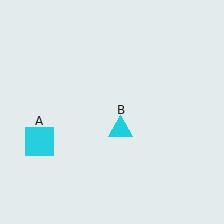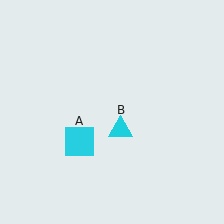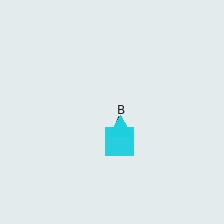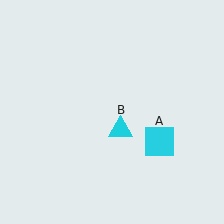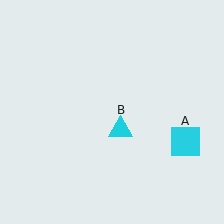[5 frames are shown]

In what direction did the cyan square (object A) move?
The cyan square (object A) moved right.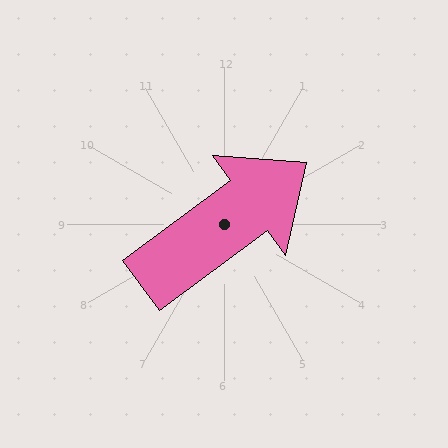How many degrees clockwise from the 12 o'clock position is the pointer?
Approximately 54 degrees.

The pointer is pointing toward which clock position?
Roughly 2 o'clock.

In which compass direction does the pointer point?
Northeast.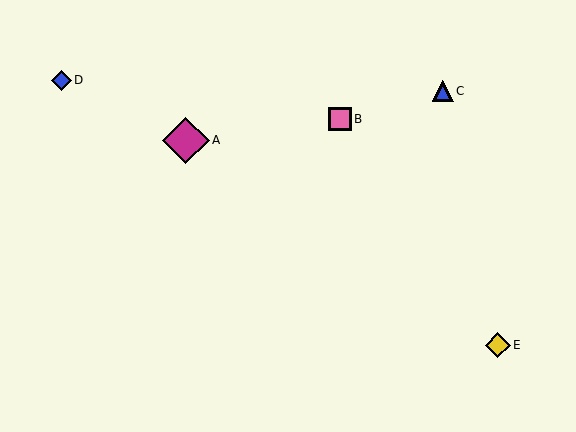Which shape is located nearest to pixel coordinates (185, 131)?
The magenta diamond (labeled A) at (186, 140) is nearest to that location.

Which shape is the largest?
The magenta diamond (labeled A) is the largest.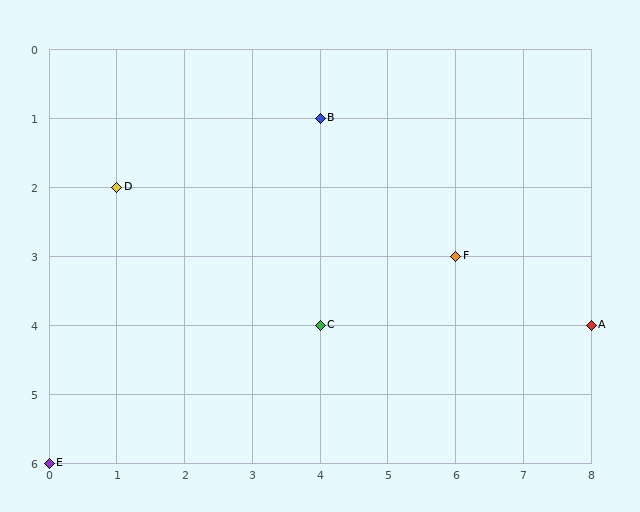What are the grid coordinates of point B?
Point B is at grid coordinates (4, 1).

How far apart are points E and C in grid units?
Points E and C are 4 columns and 2 rows apart (about 4.5 grid units diagonally).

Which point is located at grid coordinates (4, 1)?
Point B is at (4, 1).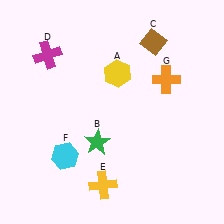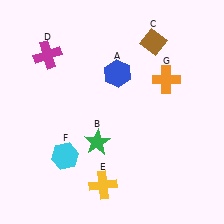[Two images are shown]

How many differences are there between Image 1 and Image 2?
There is 1 difference between the two images.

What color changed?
The hexagon (A) changed from yellow in Image 1 to blue in Image 2.